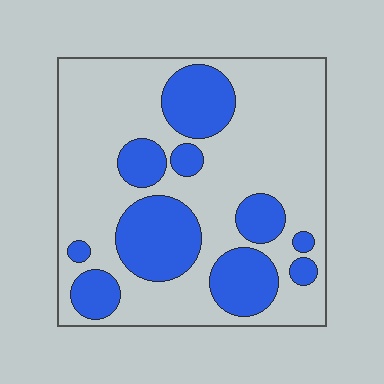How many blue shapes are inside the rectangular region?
10.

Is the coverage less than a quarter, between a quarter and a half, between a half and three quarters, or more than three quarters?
Between a quarter and a half.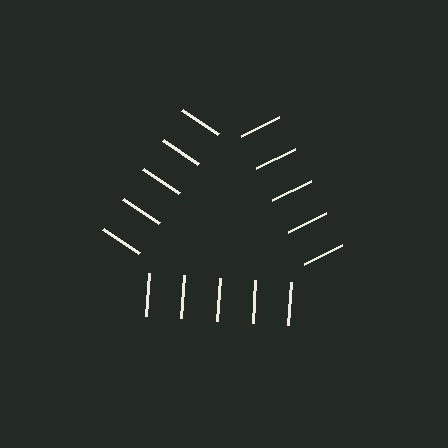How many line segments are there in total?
15 — 5 along each of the 3 edges.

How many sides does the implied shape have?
3 sides — the line-ends trace a triangle.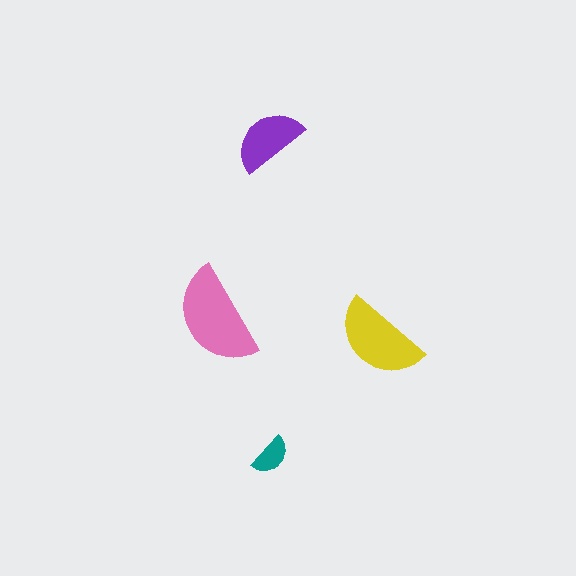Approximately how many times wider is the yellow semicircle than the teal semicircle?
About 2 times wider.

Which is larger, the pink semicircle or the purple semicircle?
The pink one.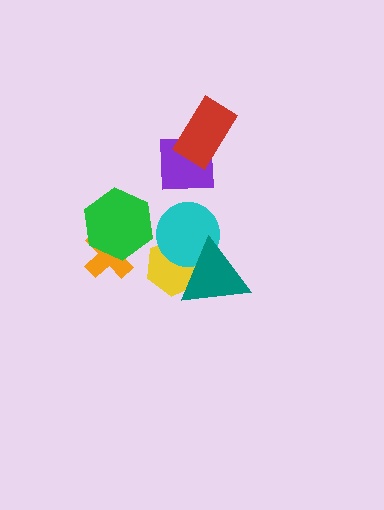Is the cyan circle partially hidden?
Yes, it is partially covered by another shape.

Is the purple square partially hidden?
Yes, it is partially covered by another shape.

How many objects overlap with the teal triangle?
2 objects overlap with the teal triangle.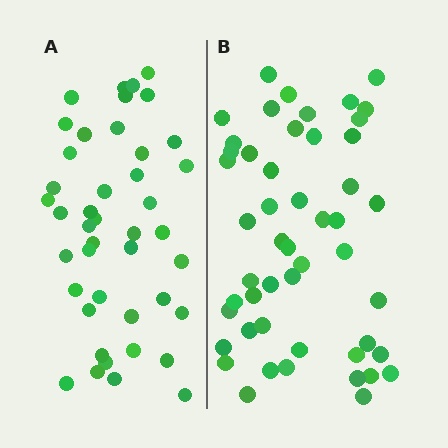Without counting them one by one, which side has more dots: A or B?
Region B (the right region) has more dots.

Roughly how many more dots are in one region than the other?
Region B has roughly 8 or so more dots than region A.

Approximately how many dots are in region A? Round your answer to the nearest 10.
About 40 dots. (The exact count is 43, which rounds to 40.)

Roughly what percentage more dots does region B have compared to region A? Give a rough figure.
About 15% more.